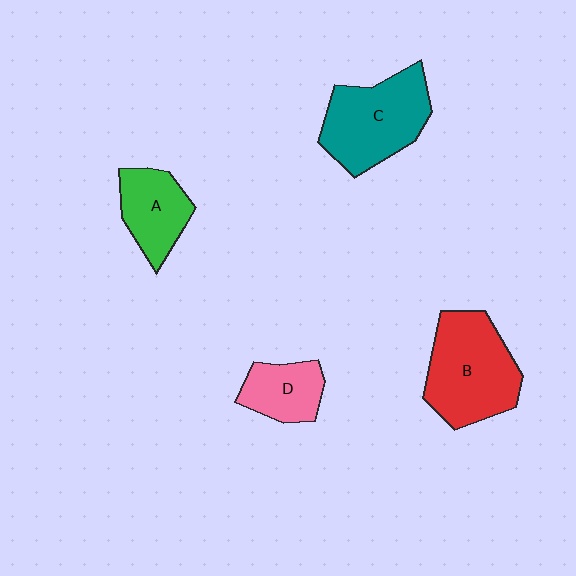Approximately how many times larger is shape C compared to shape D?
Approximately 1.9 times.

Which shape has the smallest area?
Shape D (pink).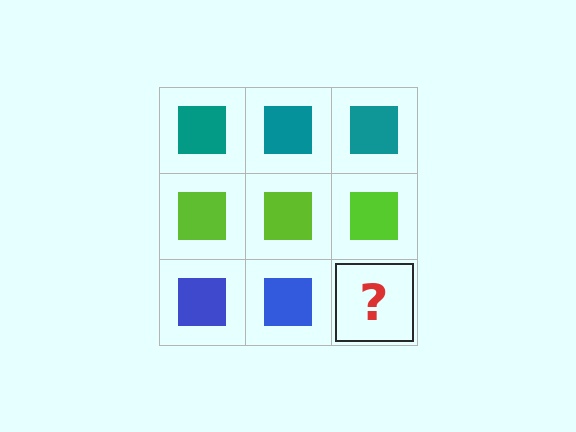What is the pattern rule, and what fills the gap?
The rule is that each row has a consistent color. The gap should be filled with a blue square.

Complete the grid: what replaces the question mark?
The question mark should be replaced with a blue square.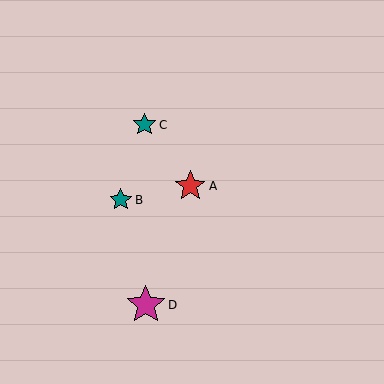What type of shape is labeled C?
Shape C is a teal star.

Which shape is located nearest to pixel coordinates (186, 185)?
The red star (labeled A) at (190, 186) is nearest to that location.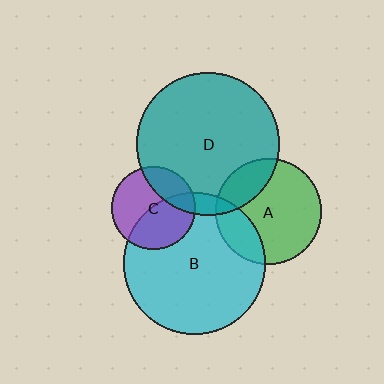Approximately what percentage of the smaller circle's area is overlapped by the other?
Approximately 25%.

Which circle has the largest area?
Circle D (teal).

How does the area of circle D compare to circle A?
Approximately 1.8 times.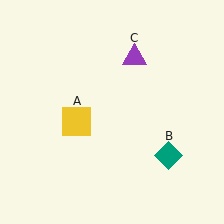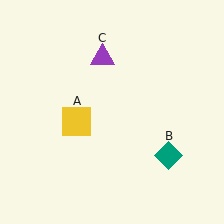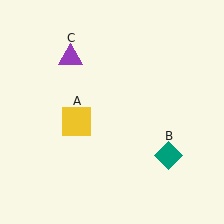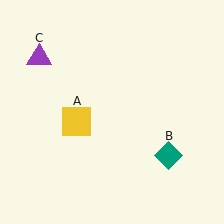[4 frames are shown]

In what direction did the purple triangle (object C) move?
The purple triangle (object C) moved left.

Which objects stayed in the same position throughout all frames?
Yellow square (object A) and teal diamond (object B) remained stationary.